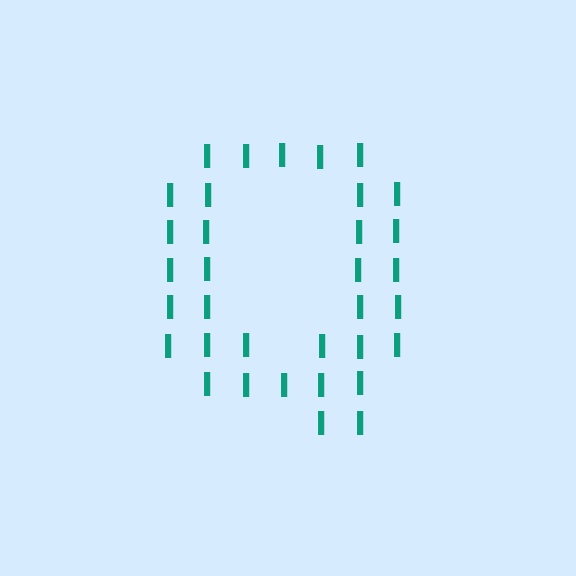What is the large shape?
The large shape is the letter Q.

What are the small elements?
The small elements are letter I's.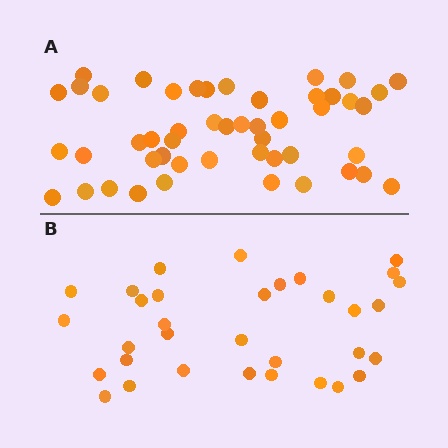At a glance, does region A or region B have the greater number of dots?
Region A (the top region) has more dots.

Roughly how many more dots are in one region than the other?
Region A has approximately 15 more dots than region B.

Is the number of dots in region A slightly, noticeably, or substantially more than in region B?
Region A has substantially more. The ratio is roughly 1.5 to 1.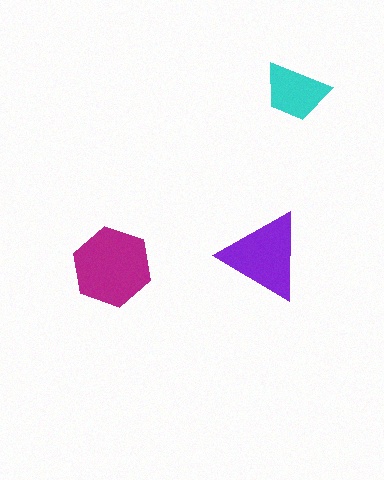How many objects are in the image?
There are 3 objects in the image.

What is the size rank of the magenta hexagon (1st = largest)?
1st.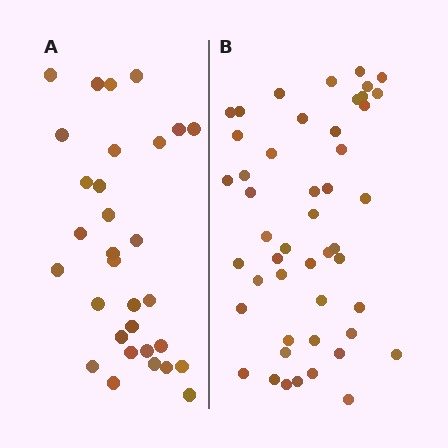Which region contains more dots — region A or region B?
Region B (the right region) has more dots.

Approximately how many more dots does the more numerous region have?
Region B has approximately 15 more dots than region A.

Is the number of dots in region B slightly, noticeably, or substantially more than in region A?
Region B has substantially more. The ratio is roughly 1.5 to 1.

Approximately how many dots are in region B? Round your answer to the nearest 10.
About 50 dots. (The exact count is 48, which rounds to 50.)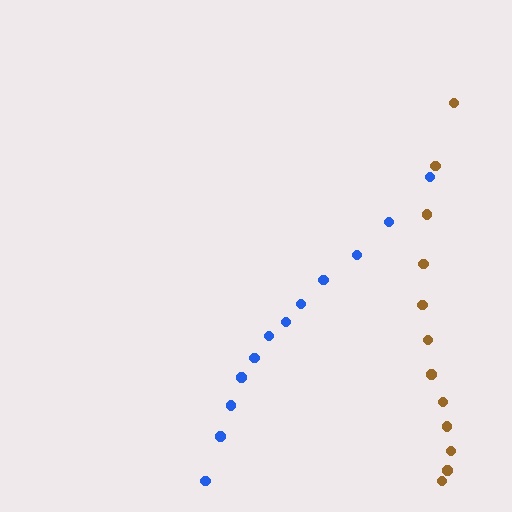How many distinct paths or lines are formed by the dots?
There are 2 distinct paths.